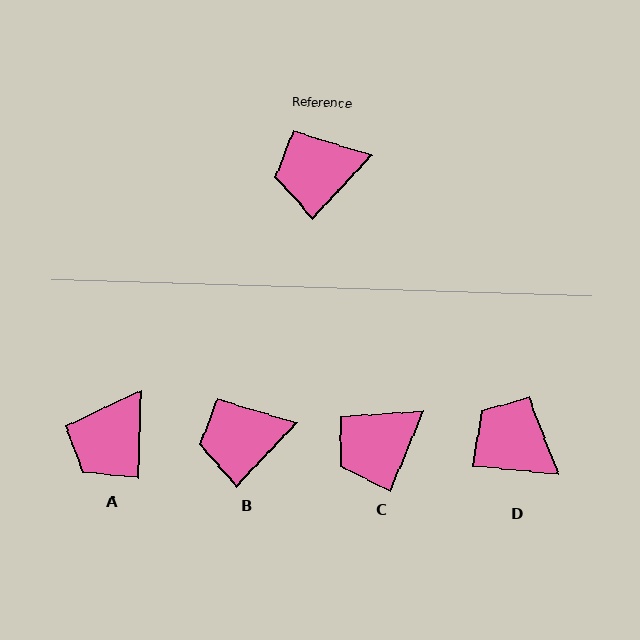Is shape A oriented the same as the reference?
No, it is off by about 42 degrees.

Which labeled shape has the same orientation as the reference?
B.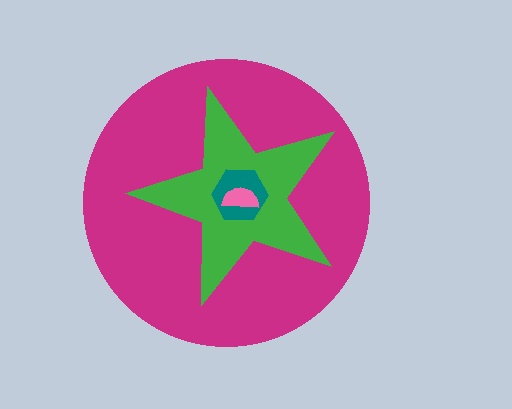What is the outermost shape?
The magenta circle.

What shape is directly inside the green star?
The teal hexagon.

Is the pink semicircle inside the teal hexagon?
Yes.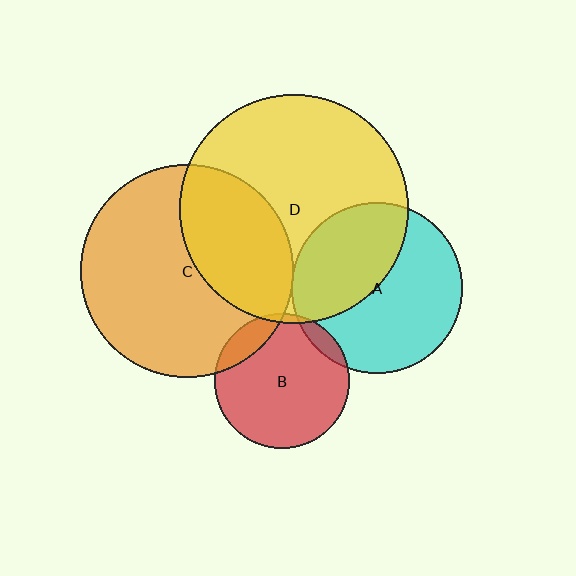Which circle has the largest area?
Circle D (yellow).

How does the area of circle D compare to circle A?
Approximately 1.8 times.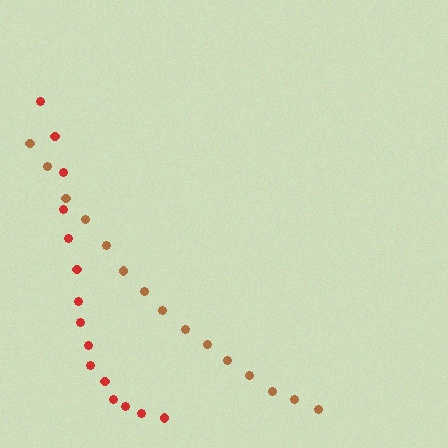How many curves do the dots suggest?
There are 2 distinct paths.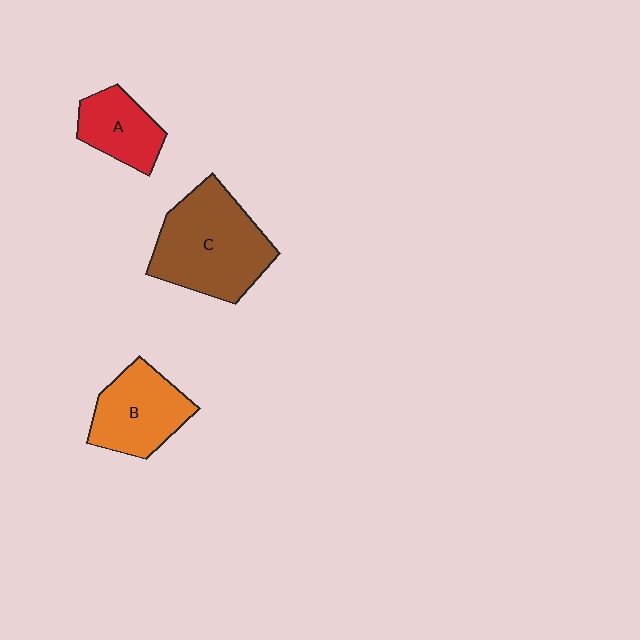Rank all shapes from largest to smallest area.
From largest to smallest: C (brown), B (orange), A (red).